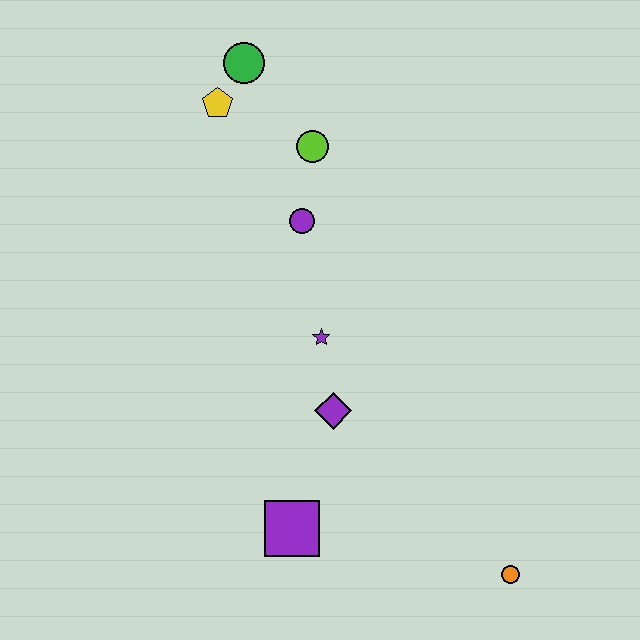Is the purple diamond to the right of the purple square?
Yes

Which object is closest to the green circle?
The yellow pentagon is closest to the green circle.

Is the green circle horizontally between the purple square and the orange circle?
No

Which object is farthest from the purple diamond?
The green circle is farthest from the purple diamond.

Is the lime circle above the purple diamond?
Yes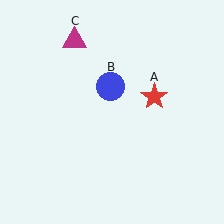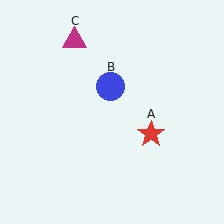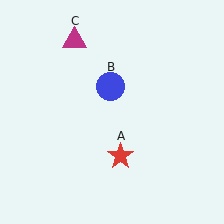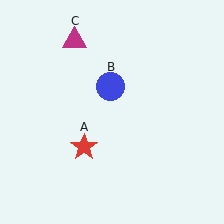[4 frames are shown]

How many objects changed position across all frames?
1 object changed position: red star (object A).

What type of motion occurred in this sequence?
The red star (object A) rotated clockwise around the center of the scene.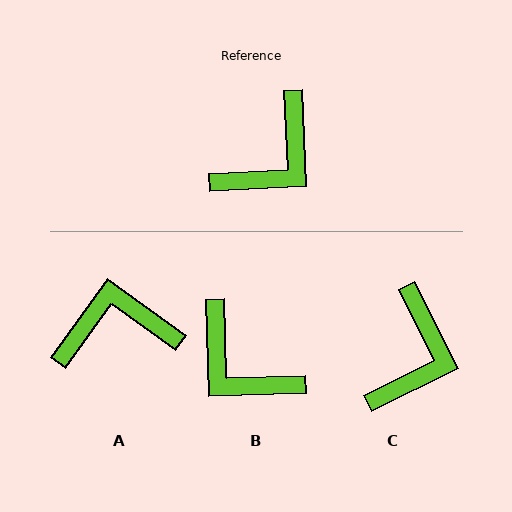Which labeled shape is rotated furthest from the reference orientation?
A, about 142 degrees away.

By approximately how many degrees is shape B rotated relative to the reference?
Approximately 91 degrees clockwise.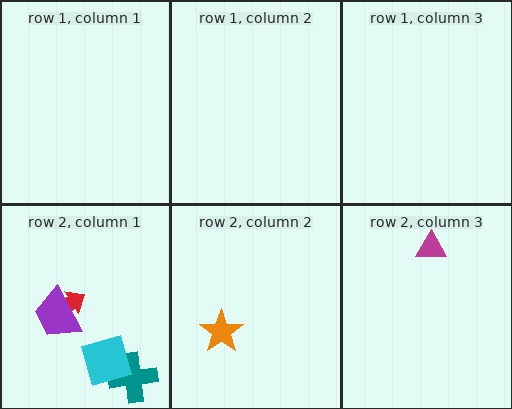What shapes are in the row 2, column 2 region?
The orange star.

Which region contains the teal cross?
The row 2, column 1 region.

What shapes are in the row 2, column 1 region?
The teal cross, the cyan diamond, the red arrow, the purple trapezoid.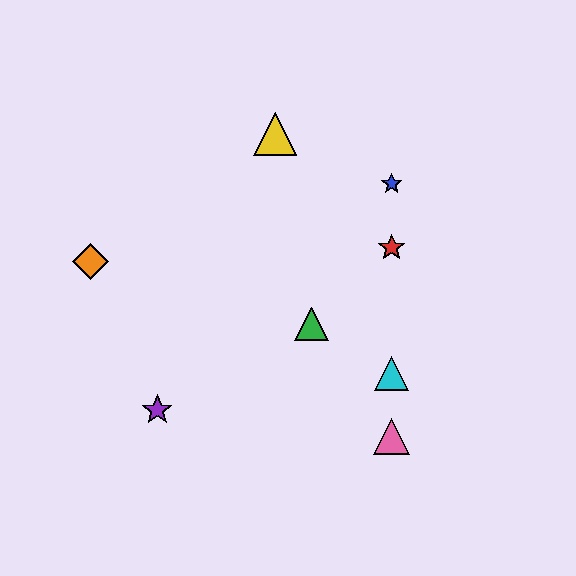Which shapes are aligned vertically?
The red star, the blue star, the cyan triangle, the pink triangle are aligned vertically.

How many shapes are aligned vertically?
4 shapes (the red star, the blue star, the cyan triangle, the pink triangle) are aligned vertically.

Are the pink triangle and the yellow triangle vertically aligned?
No, the pink triangle is at x≈392 and the yellow triangle is at x≈275.